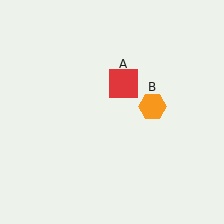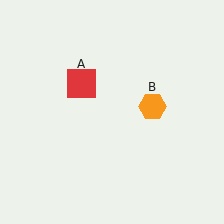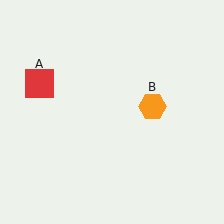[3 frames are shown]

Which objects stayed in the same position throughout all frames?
Orange hexagon (object B) remained stationary.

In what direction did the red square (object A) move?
The red square (object A) moved left.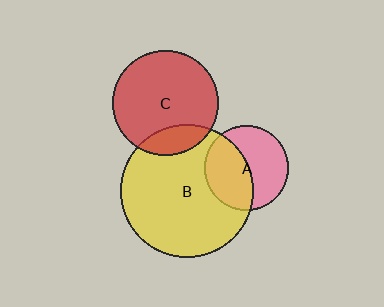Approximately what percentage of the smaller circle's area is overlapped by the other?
Approximately 45%.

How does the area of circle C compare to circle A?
Approximately 1.6 times.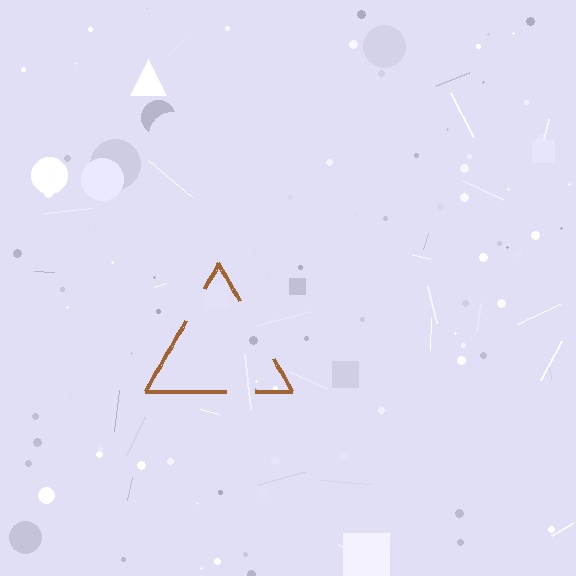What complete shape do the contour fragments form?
The contour fragments form a triangle.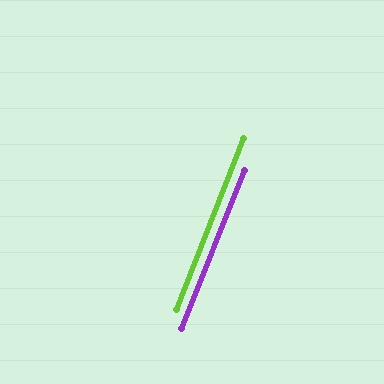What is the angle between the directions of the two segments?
Approximately 0 degrees.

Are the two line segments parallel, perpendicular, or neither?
Parallel — their directions differ by only 0.4°.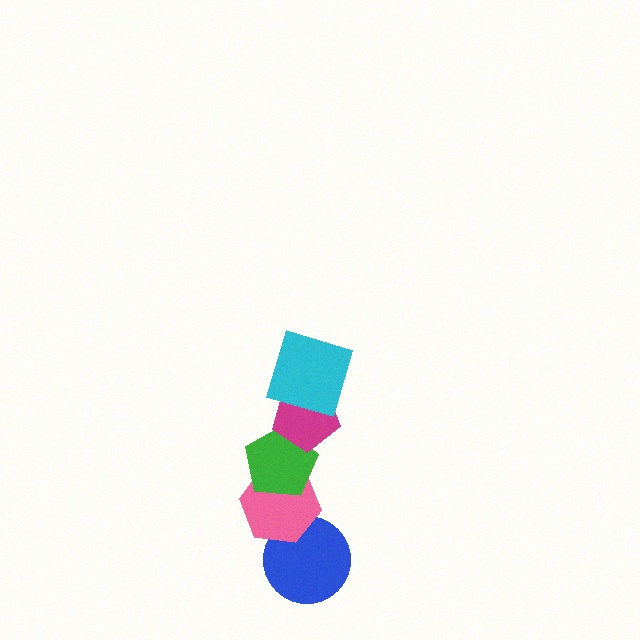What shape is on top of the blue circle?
The pink hexagon is on top of the blue circle.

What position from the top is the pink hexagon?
The pink hexagon is 4th from the top.